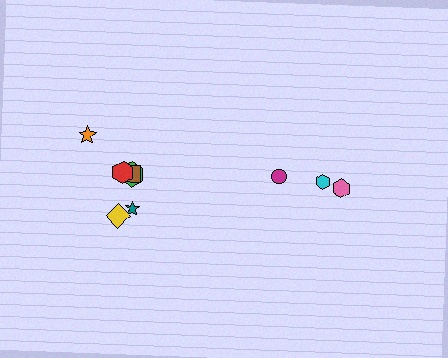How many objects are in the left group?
There are 6 objects.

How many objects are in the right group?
There are 3 objects.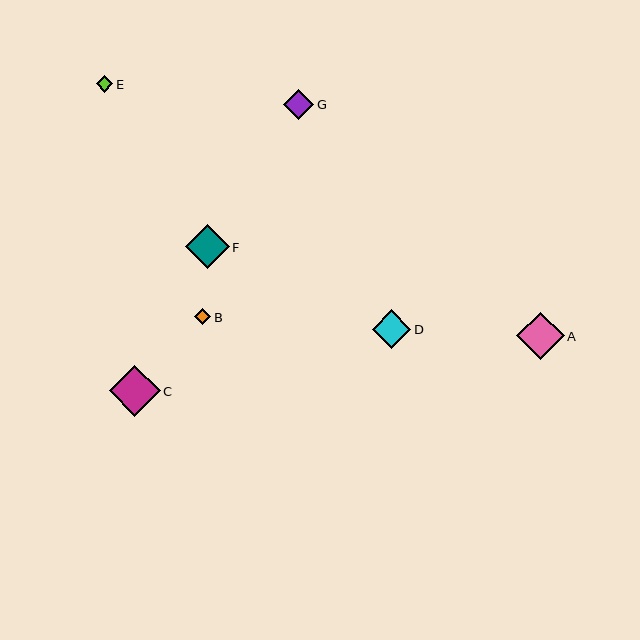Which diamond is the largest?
Diamond C is the largest with a size of approximately 51 pixels.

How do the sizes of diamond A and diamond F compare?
Diamond A and diamond F are approximately the same size.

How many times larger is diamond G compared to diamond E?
Diamond G is approximately 1.8 times the size of diamond E.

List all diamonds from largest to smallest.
From largest to smallest: C, A, F, D, G, B, E.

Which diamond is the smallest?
Diamond E is the smallest with a size of approximately 17 pixels.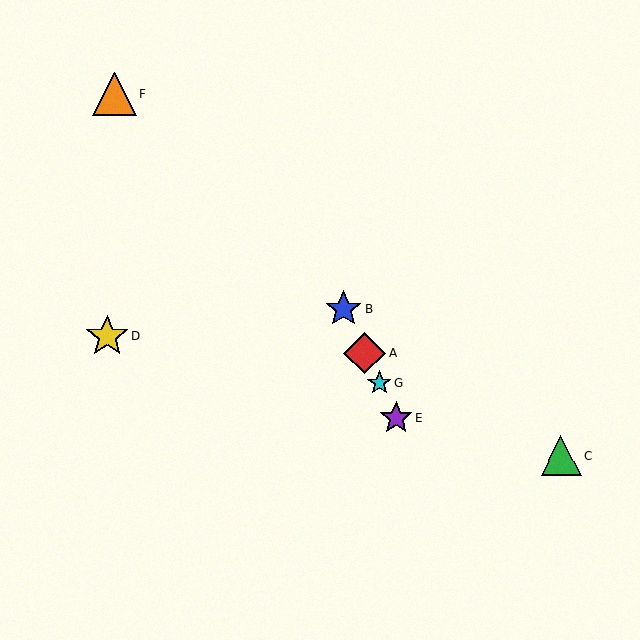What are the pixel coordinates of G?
Object G is at (379, 383).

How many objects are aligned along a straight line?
4 objects (A, B, E, G) are aligned along a straight line.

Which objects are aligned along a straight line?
Objects A, B, E, G are aligned along a straight line.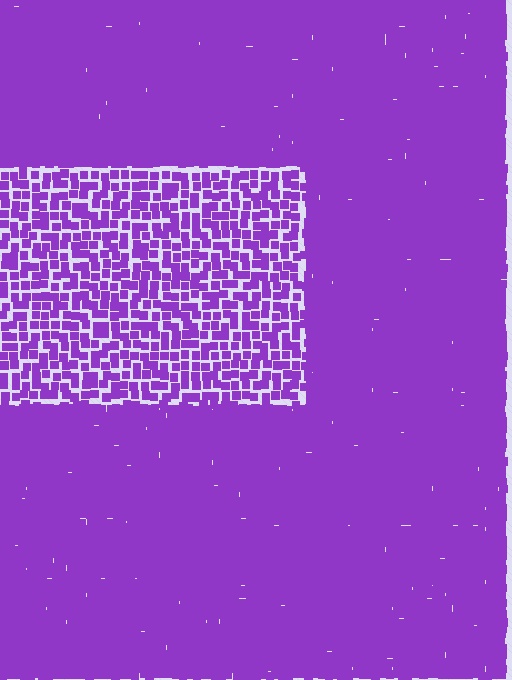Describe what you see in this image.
The image contains small purple elements arranged at two different densities. A rectangle-shaped region is visible where the elements are less densely packed than the surrounding area.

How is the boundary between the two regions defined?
The boundary is defined by a change in element density (approximately 2.3x ratio). All elements are the same color, size, and shape.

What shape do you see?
I see a rectangle.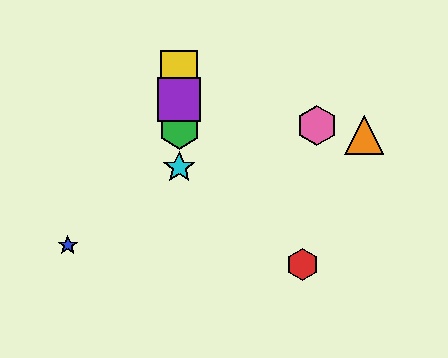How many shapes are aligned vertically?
4 shapes (the green hexagon, the yellow square, the purple square, the cyan star) are aligned vertically.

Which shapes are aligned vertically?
The green hexagon, the yellow square, the purple square, the cyan star are aligned vertically.